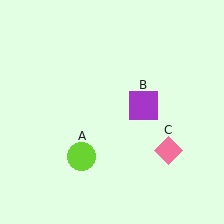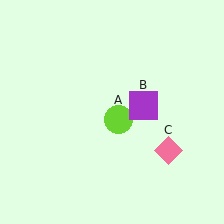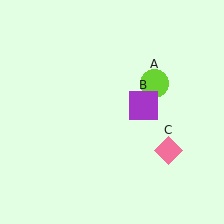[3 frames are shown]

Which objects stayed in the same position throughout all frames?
Purple square (object B) and pink diamond (object C) remained stationary.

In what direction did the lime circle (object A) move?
The lime circle (object A) moved up and to the right.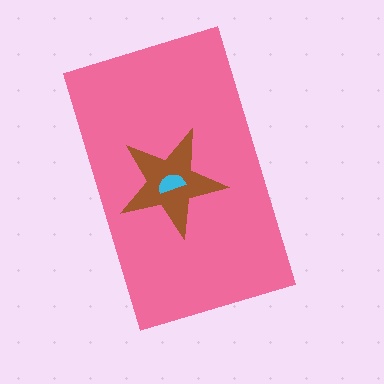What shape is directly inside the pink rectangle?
The brown star.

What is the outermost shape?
The pink rectangle.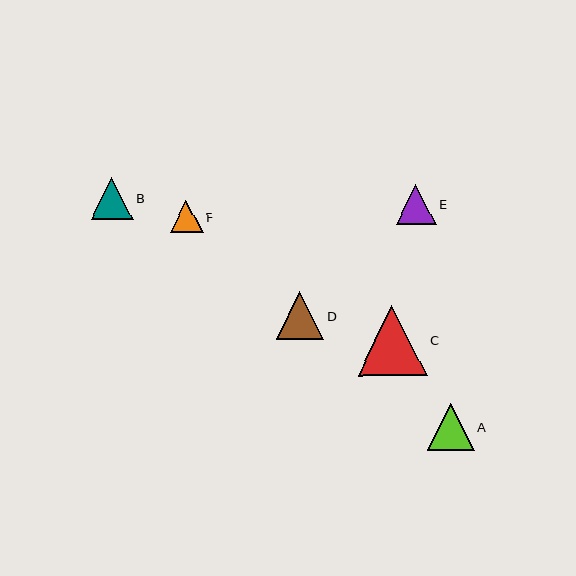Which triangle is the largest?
Triangle C is the largest with a size of approximately 70 pixels.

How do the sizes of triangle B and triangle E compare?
Triangle B and triangle E are approximately the same size.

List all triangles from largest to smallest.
From largest to smallest: C, D, A, B, E, F.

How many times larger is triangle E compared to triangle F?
Triangle E is approximately 1.2 times the size of triangle F.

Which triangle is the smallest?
Triangle F is the smallest with a size of approximately 33 pixels.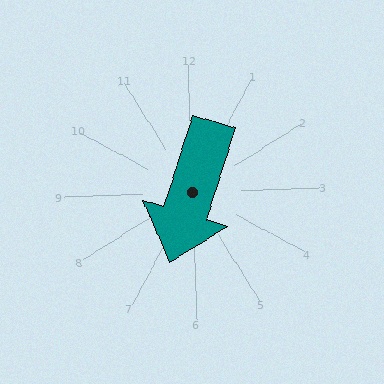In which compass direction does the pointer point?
South.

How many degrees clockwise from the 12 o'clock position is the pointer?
Approximately 199 degrees.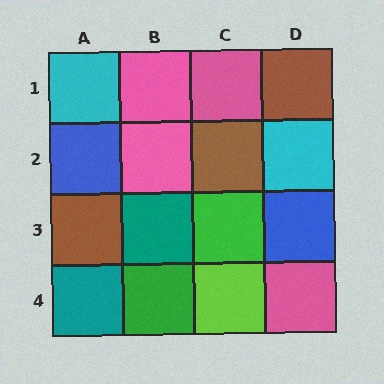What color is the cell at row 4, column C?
Lime.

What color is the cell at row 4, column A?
Teal.